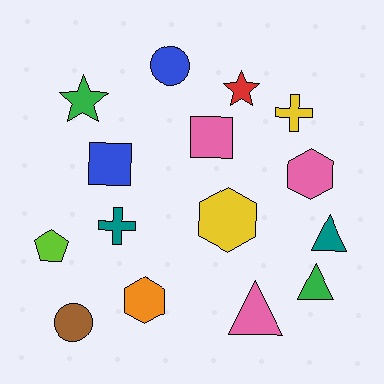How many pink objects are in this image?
There are 3 pink objects.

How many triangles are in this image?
There are 3 triangles.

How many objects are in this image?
There are 15 objects.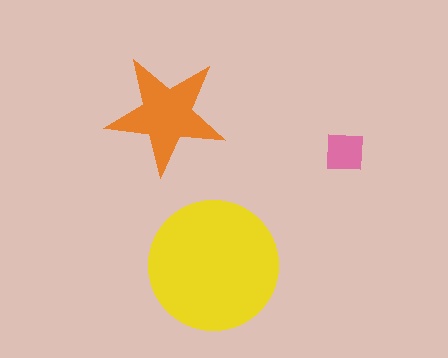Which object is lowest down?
The yellow circle is bottommost.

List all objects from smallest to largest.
The pink square, the orange star, the yellow circle.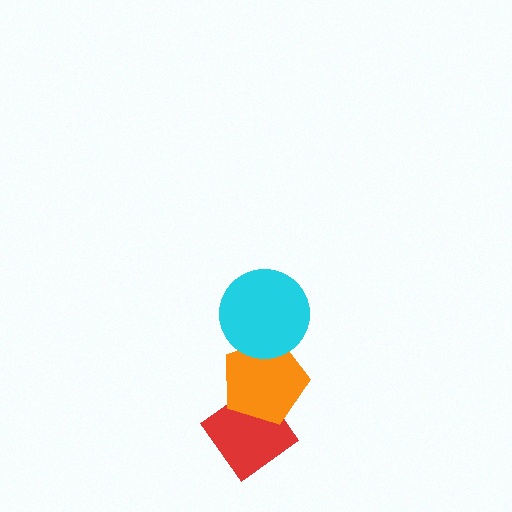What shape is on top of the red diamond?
The orange pentagon is on top of the red diamond.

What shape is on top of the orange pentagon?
The cyan circle is on top of the orange pentagon.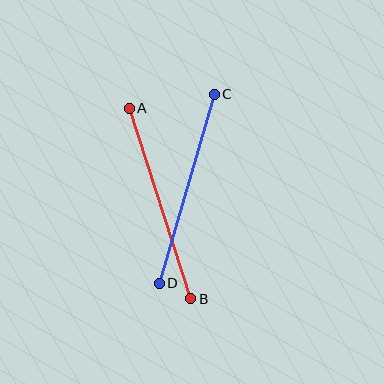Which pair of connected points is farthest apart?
Points A and B are farthest apart.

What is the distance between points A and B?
The distance is approximately 201 pixels.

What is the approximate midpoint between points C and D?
The midpoint is at approximately (187, 189) pixels.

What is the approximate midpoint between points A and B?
The midpoint is at approximately (160, 204) pixels.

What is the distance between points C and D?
The distance is approximately 197 pixels.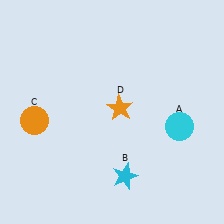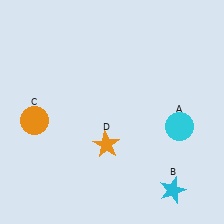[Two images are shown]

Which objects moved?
The objects that moved are: the cyan star (B), the orange star (D).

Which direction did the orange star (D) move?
The orange star (D) moved down.